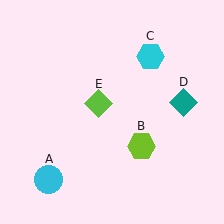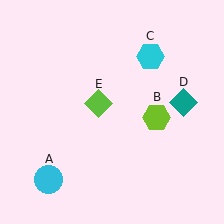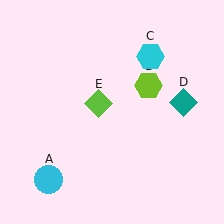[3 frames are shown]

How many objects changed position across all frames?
1 object changed position: lime hexagon (object B).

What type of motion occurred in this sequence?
The lime hexagon (object B) rotated counterclockwise around the center of the scene.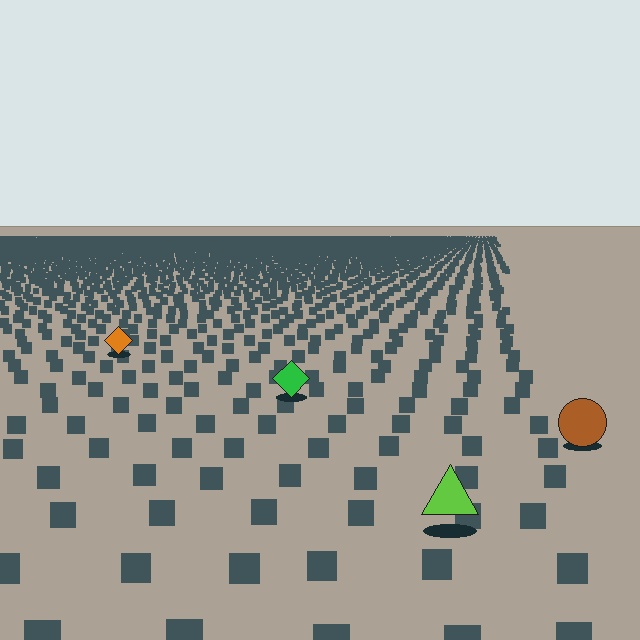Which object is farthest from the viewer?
The orange diamond is farthest from the viewer. It appears smaller and the ground texture around it is denser.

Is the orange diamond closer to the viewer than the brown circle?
No. The brown circle is closer — you can tell from the texture gradient: the ground texture is coarser near it.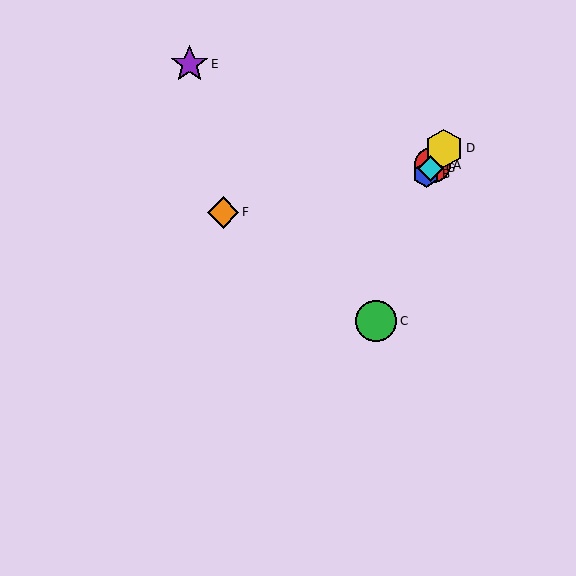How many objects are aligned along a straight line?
4 objects (A, B, D, G) are aligned along a straight line.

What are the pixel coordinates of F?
Object F is at (223, 212).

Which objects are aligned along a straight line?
Objects A, B, D, G are aligned along a straight line.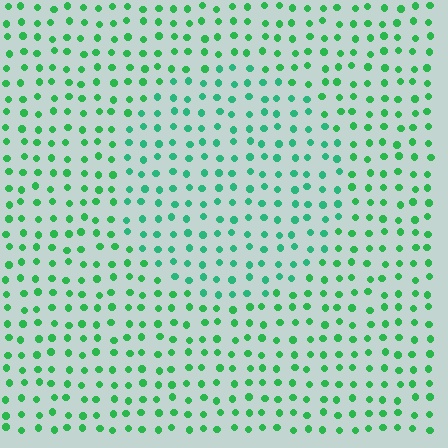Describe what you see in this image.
The image is filled with small green elements in a uniform arrangement. A circle-shaped region is visible where the elements are tinted to a slightly different hue, forming a subtle color boundary.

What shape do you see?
I see a circle.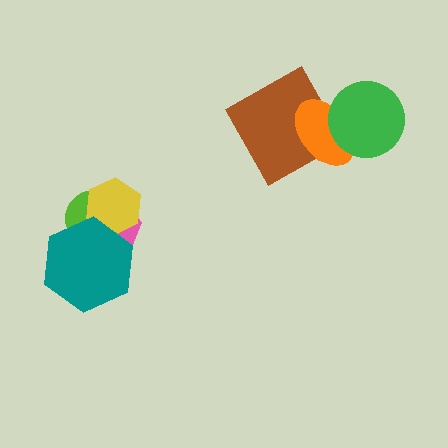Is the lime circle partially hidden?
Yes, it is partially covered by another shape.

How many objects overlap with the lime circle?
3 objects overlap with the lime circle.